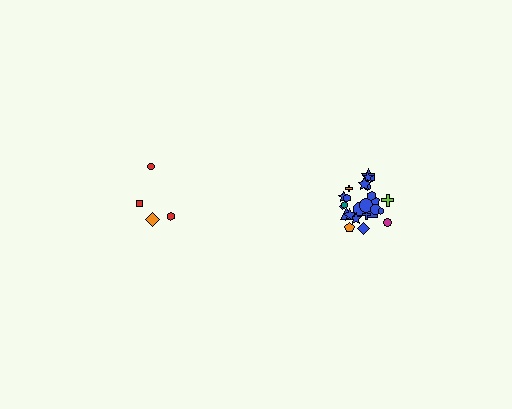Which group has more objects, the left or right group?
The right group.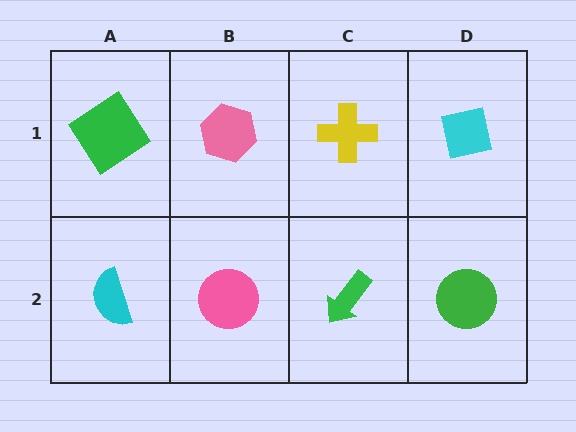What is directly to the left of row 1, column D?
A yellow cross.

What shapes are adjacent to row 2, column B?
A pink hexagon (row 1, column B), a cyan semicircle (row 2, column A), a green arrow (row 2, column C).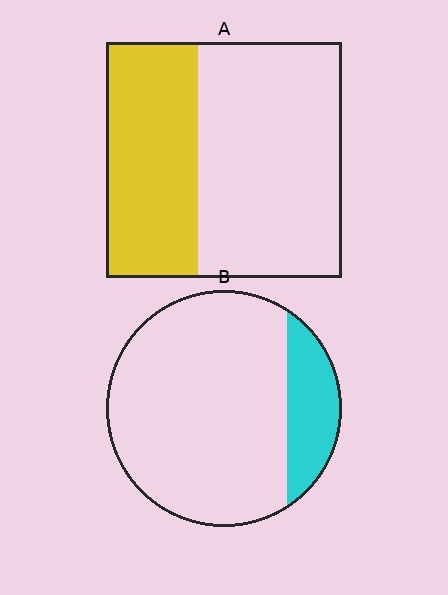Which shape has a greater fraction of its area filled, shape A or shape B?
Shape A.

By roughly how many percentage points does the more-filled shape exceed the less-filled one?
By roughly 20 percentage points (A over B).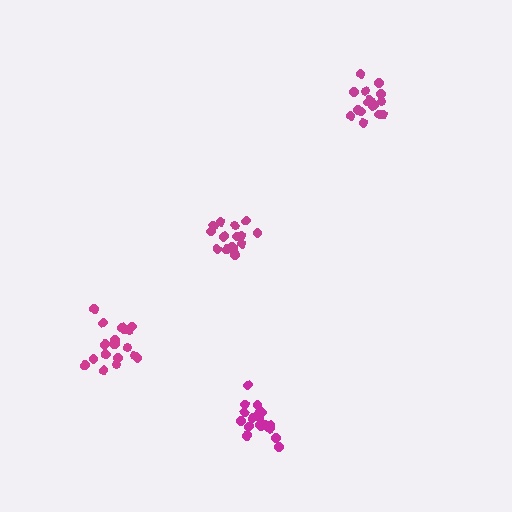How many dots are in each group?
Group 1: 17 dots, Group 2: 19 dots, Group 3: 19 dots, Group 4: 16 dots (71 total).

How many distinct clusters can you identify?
There are 4 distinct clusters.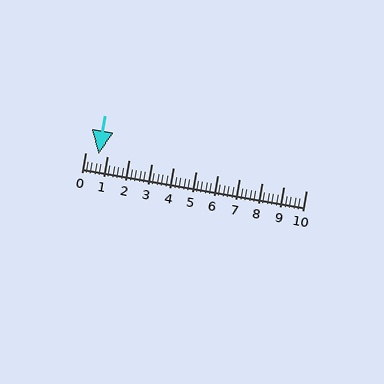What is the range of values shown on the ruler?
The ruler shows values from 0 to 10.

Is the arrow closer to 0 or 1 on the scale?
The arrow is closer to 1.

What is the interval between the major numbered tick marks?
The major tick marks are spaced 1 units apart.